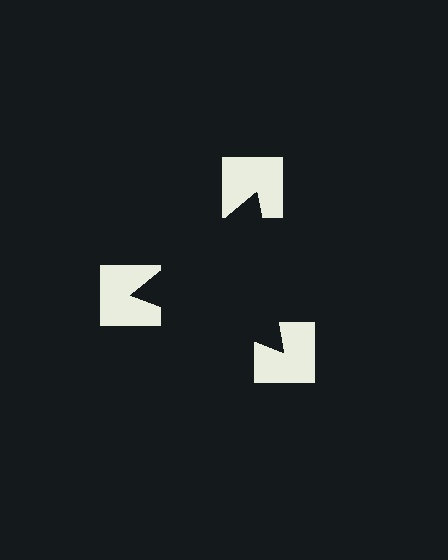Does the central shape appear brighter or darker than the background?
It typically appears slightly darker than the background, even though no actual brightness change is drawn.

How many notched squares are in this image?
There are 3 — one at each vertex of the illusory triangle.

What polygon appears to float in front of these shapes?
An illusory triangle — its edges are inferred from the aligned wedge cuts in the notched squares, not physically drawn.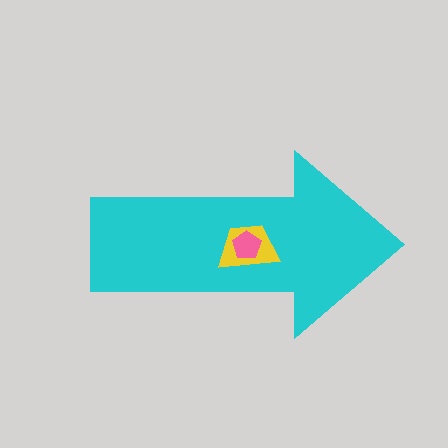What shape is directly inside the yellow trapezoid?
The pink pentagon.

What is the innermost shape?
The pink pentagon.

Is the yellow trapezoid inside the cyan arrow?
Yes.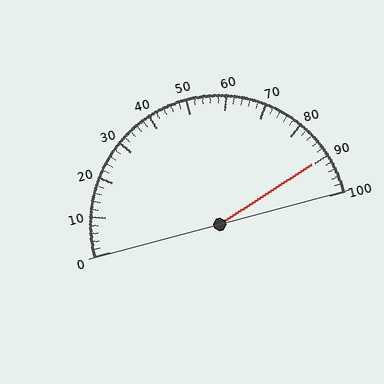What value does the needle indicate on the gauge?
The needle indicates approximately 90.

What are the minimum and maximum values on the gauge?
The gauge ranges from 0 to 100.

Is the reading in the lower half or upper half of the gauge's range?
The reading is in the upper half of the range (0 to 100).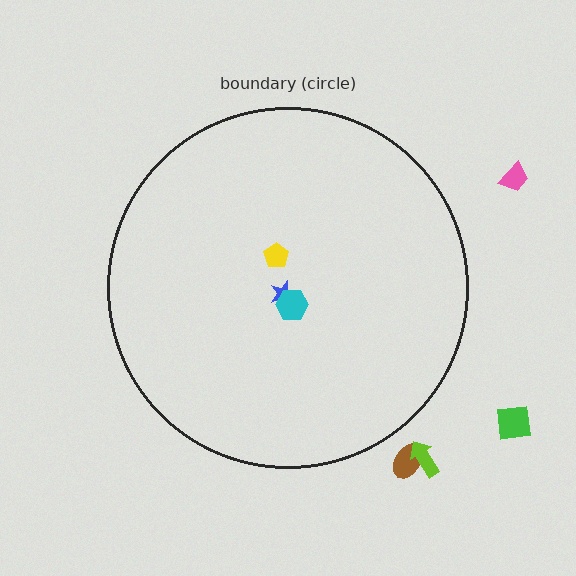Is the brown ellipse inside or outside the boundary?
Outside.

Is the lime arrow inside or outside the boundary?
Outside.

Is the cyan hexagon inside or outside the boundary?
Inside.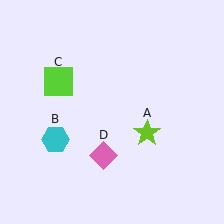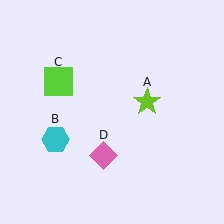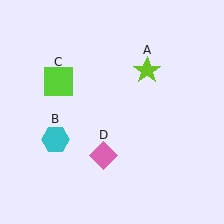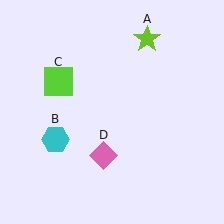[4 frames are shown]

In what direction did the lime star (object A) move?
The lime star (object A) moved up.